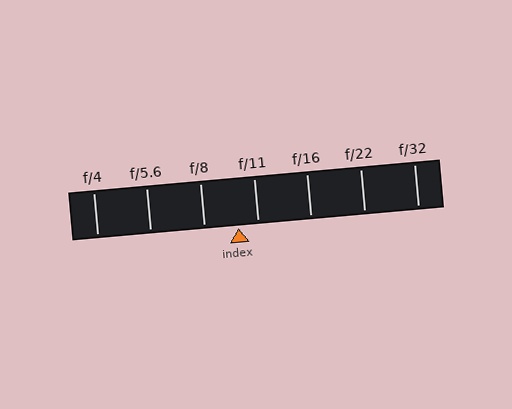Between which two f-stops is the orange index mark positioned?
The index mark is between f/8 and f/11.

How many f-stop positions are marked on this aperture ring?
There are 7 f-stop positions marked.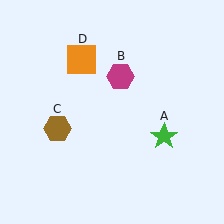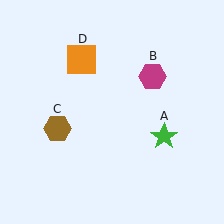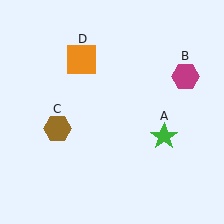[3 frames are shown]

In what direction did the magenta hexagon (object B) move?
The magenta hexagon (object B) moved right.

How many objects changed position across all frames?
1 object changed position: magenta hexagon (object B).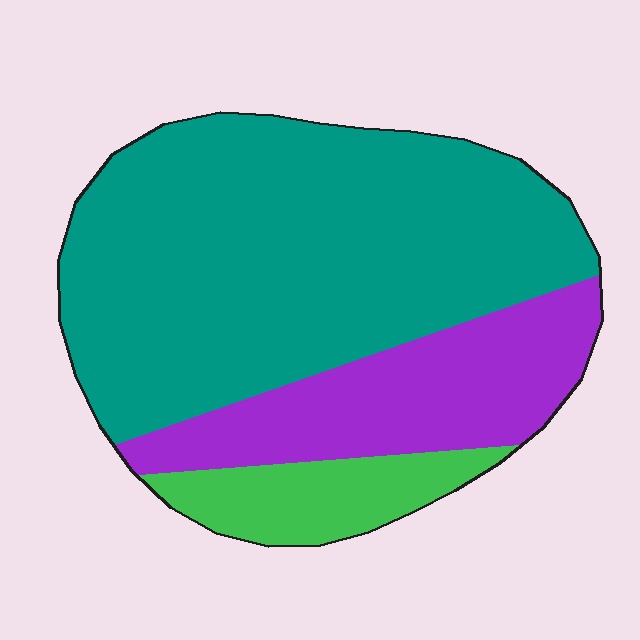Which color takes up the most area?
Teal, at roughly 65%.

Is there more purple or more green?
Purple.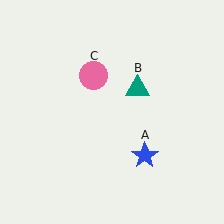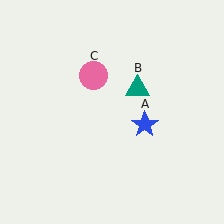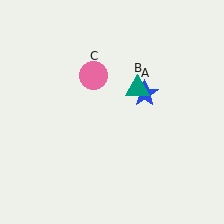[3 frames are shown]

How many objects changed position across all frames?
1 object changed position: blue star (object A).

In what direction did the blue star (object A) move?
The blue star (object A) moved up.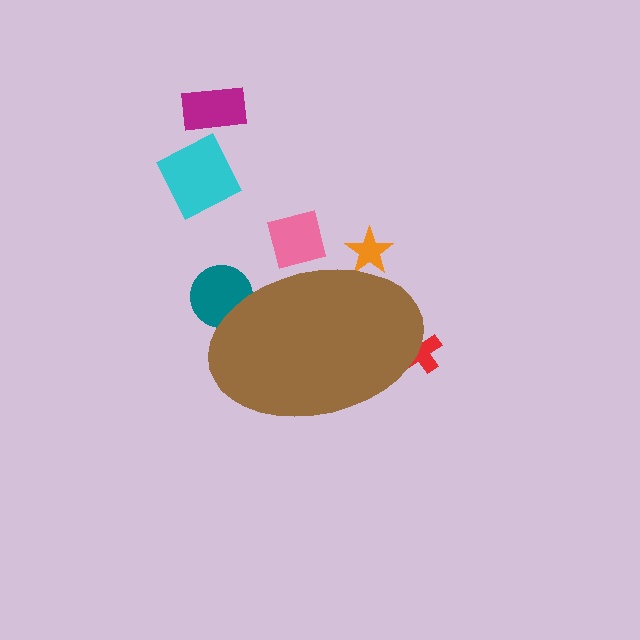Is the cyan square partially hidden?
No, the cyan square is fully visible.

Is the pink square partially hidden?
Yes, the pink square is partially hidden behind the brown ellipse.